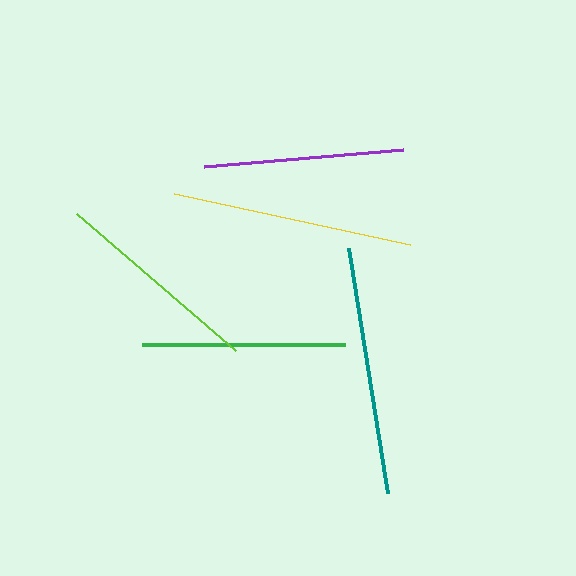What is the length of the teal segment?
The teal segment is approximately 249 pixels long.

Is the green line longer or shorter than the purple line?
The green line is longer than the purple line.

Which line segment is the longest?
The teal line is the longest at approximately 249 pixels.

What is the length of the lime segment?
The lime segment is approximately 209 pixels long.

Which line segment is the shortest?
The purple line is the shortest at approximately 199 pixels.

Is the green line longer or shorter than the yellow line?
The yellow line is longer than the green line.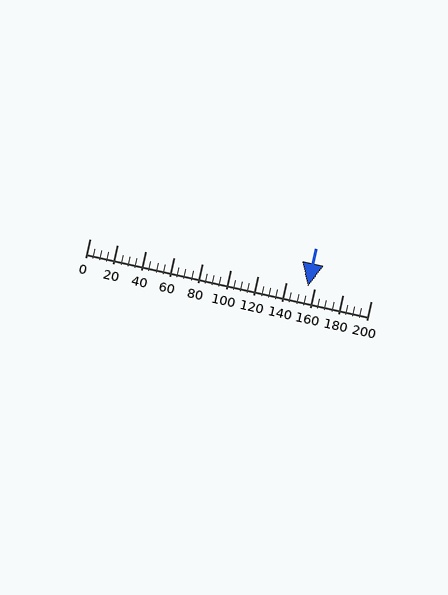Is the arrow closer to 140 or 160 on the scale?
The arrow is closer to 160.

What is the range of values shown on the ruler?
The ruler shows values from 0 to 200.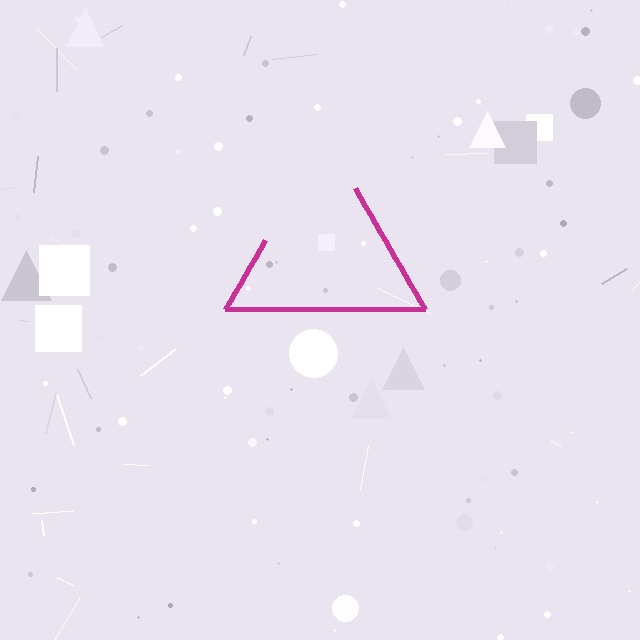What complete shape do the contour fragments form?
The contour fragments form a triangle.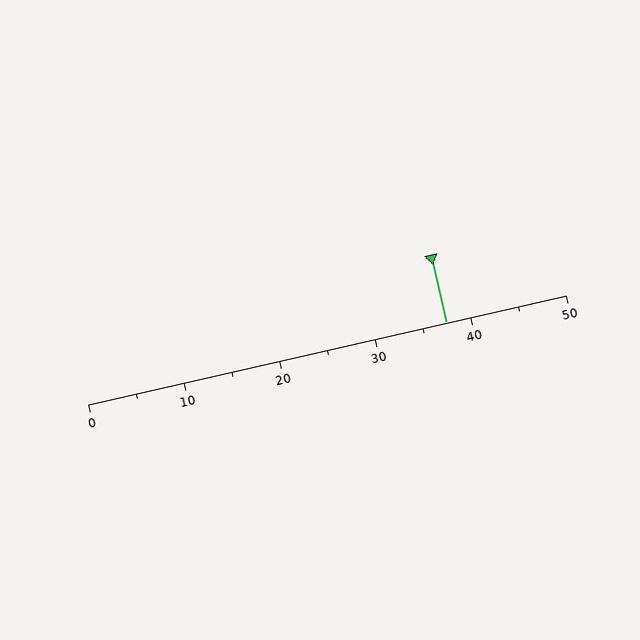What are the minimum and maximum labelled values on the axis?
The axis runs from 0 to 50.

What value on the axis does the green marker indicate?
The marker indicates approximately 37.5.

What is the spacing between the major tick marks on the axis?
The major ticks are spaced 10 apart.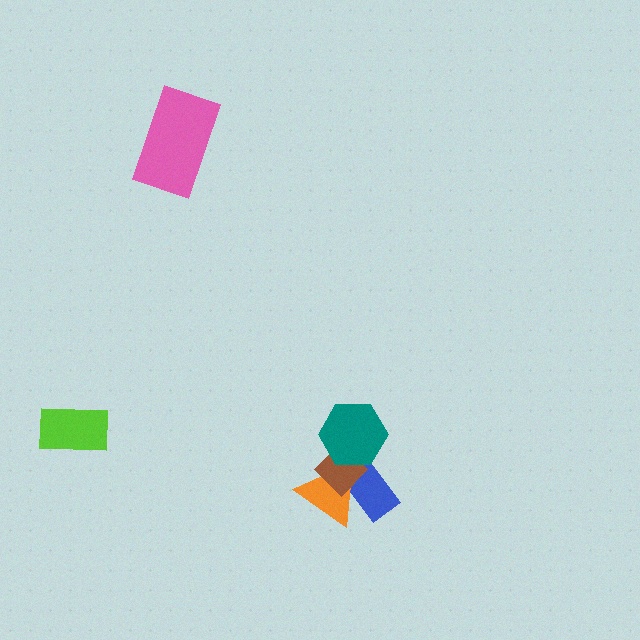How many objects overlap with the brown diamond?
3 objects overlap with the brown diamond.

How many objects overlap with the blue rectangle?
2 objects overlap with the blue rectangle.